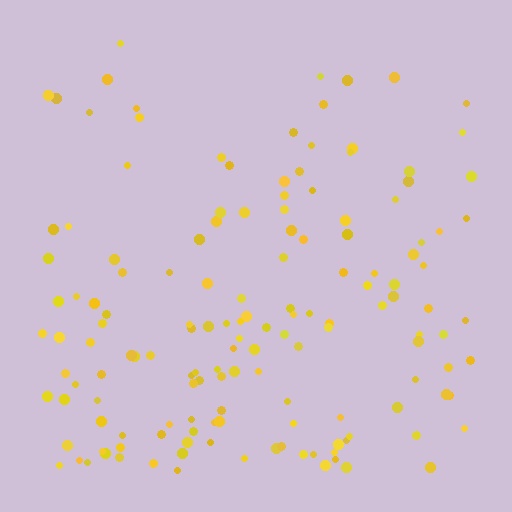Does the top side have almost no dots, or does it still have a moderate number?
Still a moderate number, just noticeably fewer than the bottom.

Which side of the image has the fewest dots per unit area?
The top.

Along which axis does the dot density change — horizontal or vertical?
Vertical.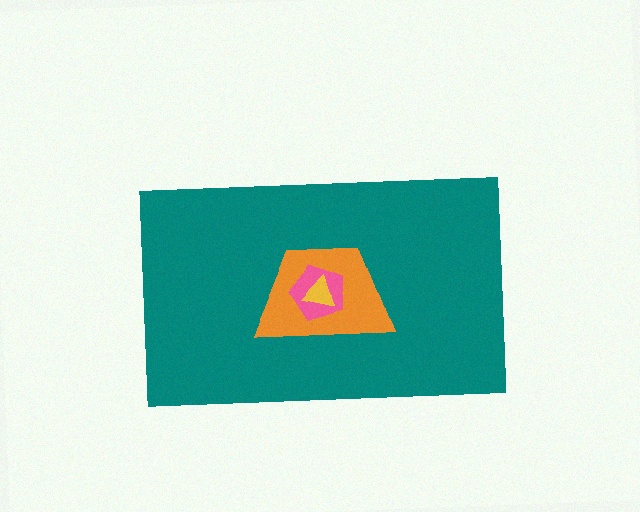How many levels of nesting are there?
4.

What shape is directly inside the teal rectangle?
The orange trapezoid.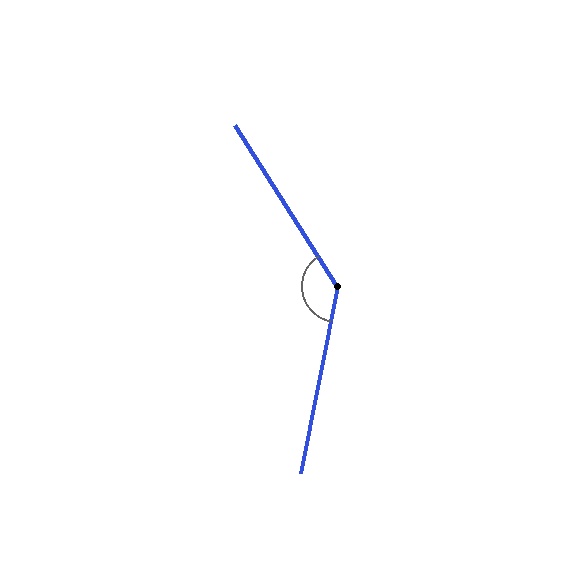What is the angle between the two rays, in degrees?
Approximately 136 degrees.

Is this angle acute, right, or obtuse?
It is obtuse.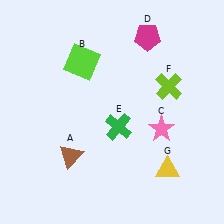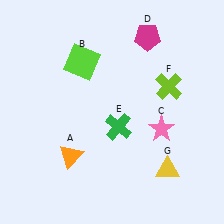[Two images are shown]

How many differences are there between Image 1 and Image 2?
There is 1 difference between the two images.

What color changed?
The triangle (A) changed from brown in Image 1 to orange in Image 2.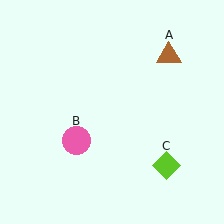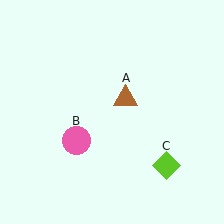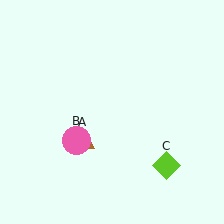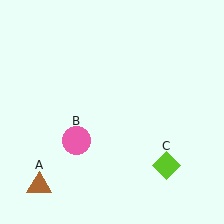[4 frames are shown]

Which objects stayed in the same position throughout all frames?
Pink circle (object B) and lime diamond (object C) remained stationary.